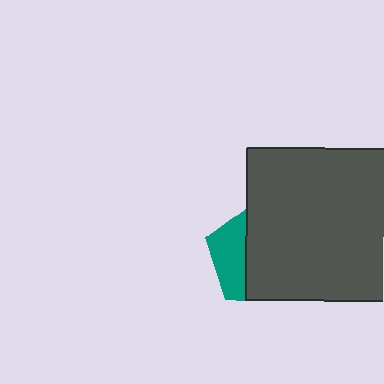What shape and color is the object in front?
The object in front is a dark gray square.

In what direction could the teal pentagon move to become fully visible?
The teal pentagon could move left. That would shift it out from behind the dark gray square entirely.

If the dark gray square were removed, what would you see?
You would see the complete teal pentagon.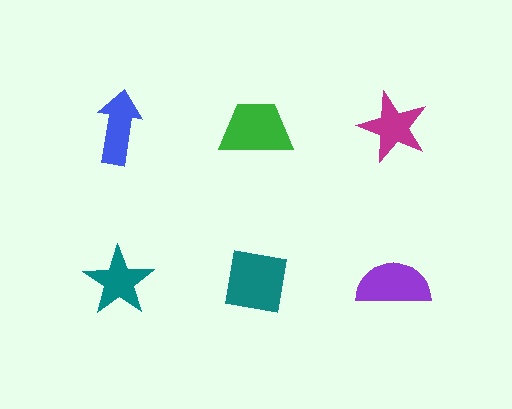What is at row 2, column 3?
A purple semicircle.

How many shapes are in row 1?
3 shapes.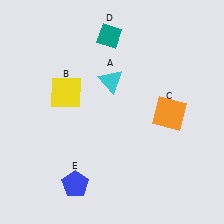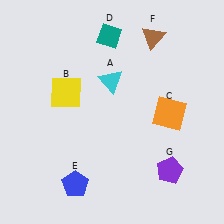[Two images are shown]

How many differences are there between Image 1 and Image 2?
There are 2 differences between the two images.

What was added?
A brown triangle (F), a purple pentagon (G) were added in Image 2.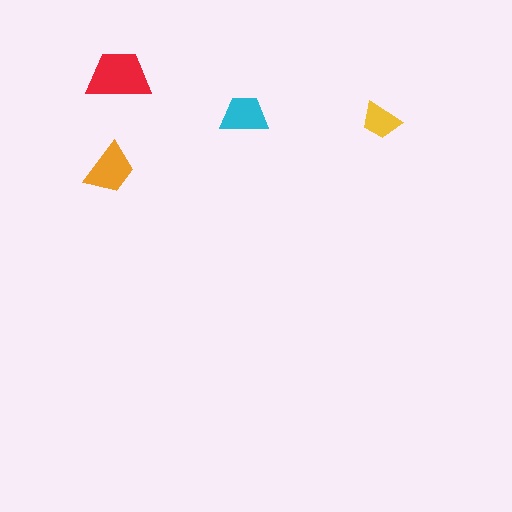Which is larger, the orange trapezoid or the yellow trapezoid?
The orange one.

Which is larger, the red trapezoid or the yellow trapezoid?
The red one.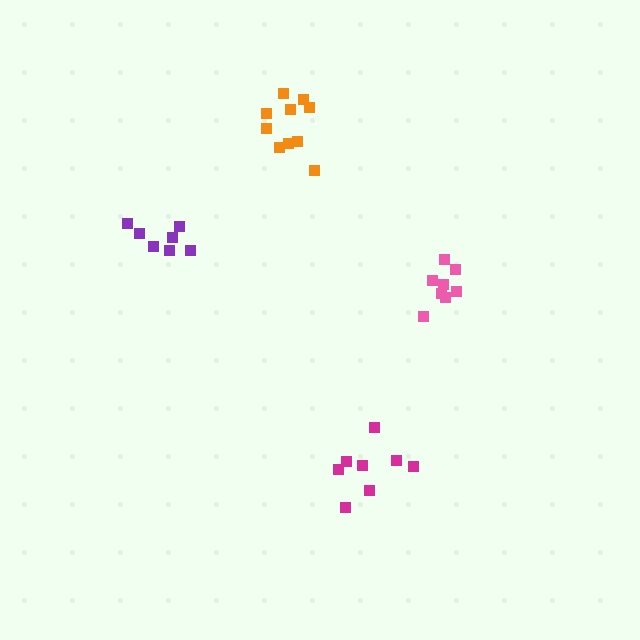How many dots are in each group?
Group 1: 8 dots, Group 2: 8 dots, Group 3: 10 dots, Group 4: 7 dots (33 total).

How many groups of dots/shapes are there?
There are 4 groups.